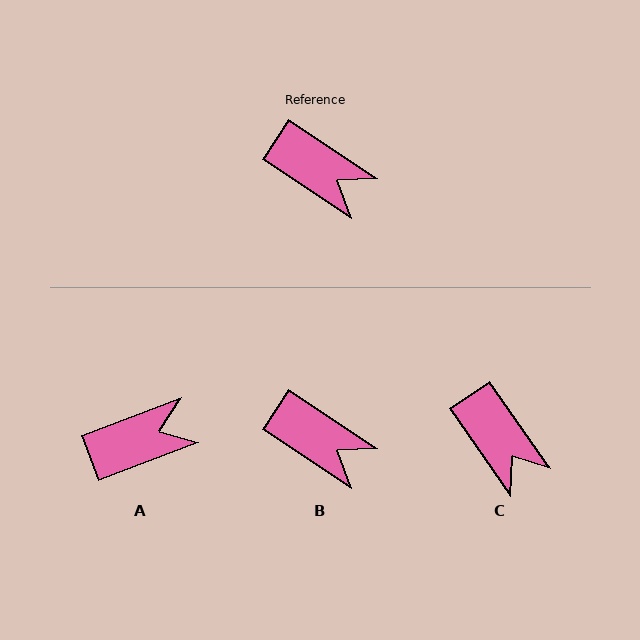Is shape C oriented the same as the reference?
No, it is off by about 22 degrees.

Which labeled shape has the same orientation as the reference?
B.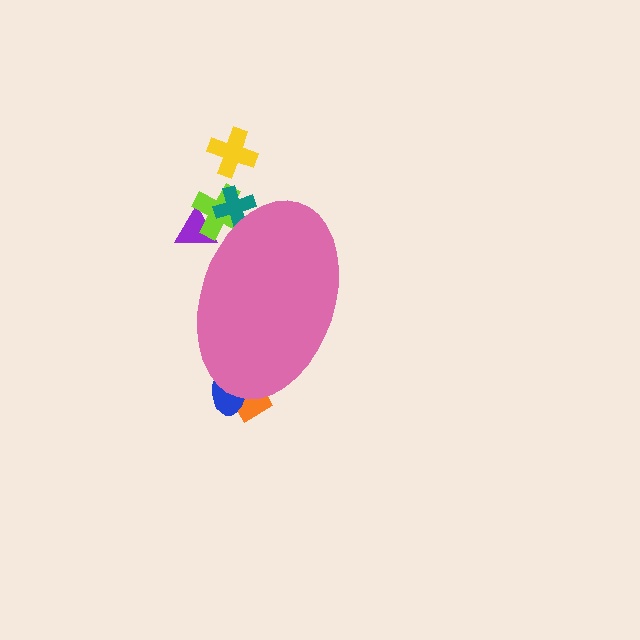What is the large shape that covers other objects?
A pink ellipse.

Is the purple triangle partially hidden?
Yes, the purple triangle is partially hidden behind the pink ellipse.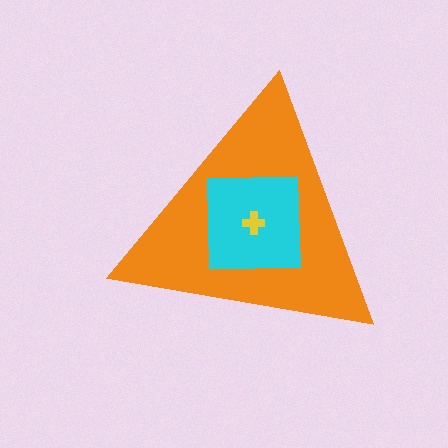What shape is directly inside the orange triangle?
The cyan square.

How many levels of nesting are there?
3.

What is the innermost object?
The yellow cross.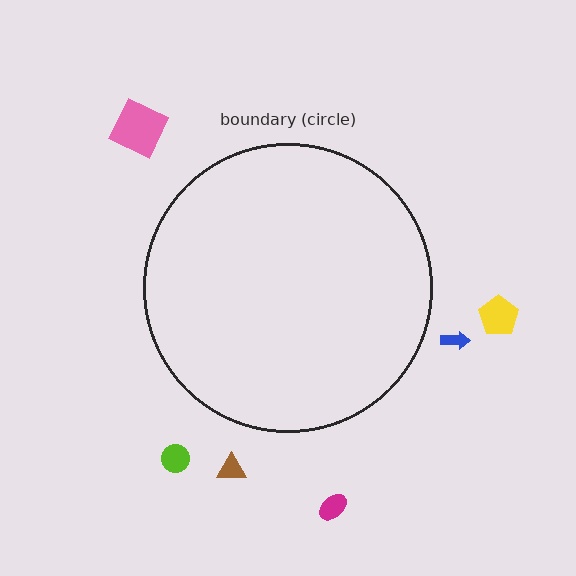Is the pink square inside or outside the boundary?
Outside.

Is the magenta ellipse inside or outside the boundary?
Outside.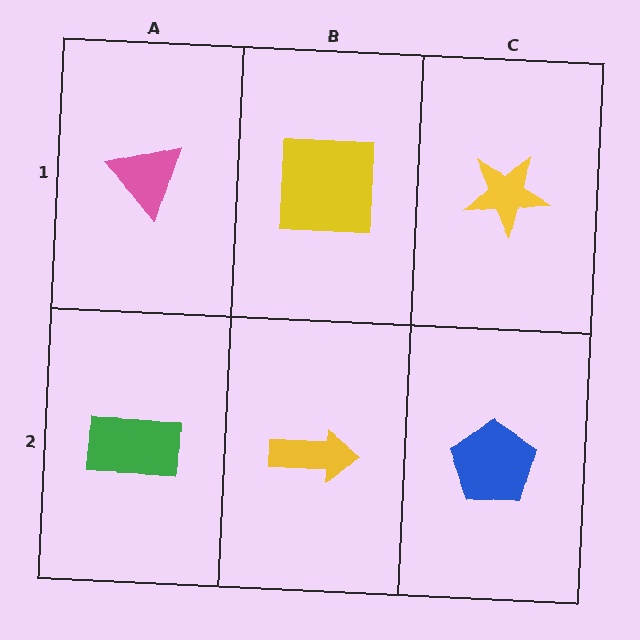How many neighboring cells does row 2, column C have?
2.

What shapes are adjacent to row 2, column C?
A yellow star (row 1, column C), a yellow arrow (row 2, column B).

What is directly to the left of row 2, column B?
A green rectangle.